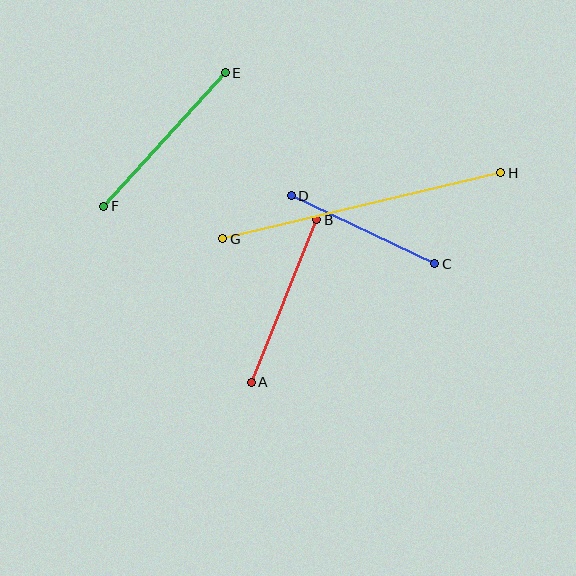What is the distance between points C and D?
The distance is approximately 159 pixels.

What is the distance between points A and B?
The distance is approximately 175 pixels.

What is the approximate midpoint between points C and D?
The midpoint is at approximately (363, 230) pixels.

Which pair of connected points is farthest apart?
Points G and H are farthest apart.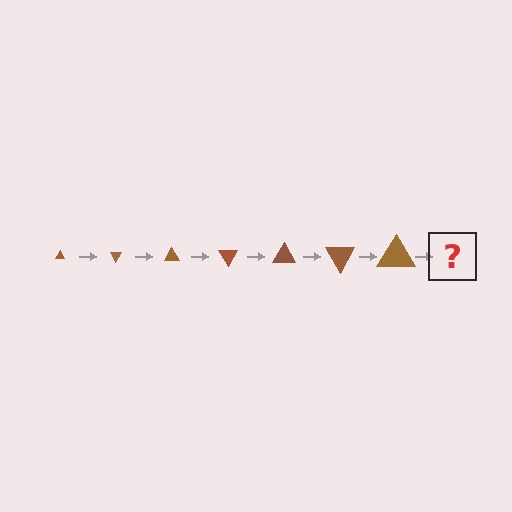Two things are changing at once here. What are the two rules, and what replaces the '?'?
The two rules are that the triangle grows larger each step and it rotates 60 degrees each step. The '?' should be a triangle, larger than the previous one and rotated 420 degrees from the start.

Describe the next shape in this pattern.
It should be a triangle, larger than the previous one and rotated 420 degrees from the start.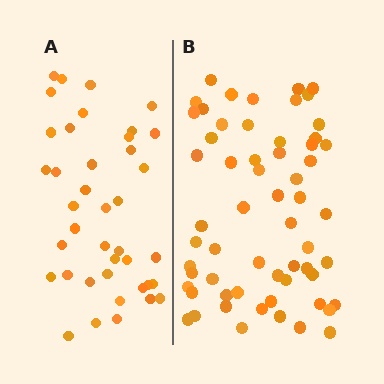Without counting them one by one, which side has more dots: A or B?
Region B (the right region) has more dots.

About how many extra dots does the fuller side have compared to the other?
Region B has approximately 20 more dots than region A.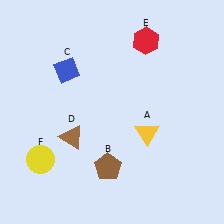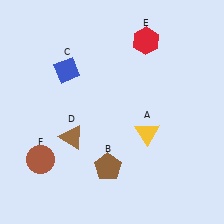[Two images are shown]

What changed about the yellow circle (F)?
In Image 1, F is yellow. In Image 2, it changed to brown.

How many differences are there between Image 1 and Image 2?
There is 1 difference between the two images.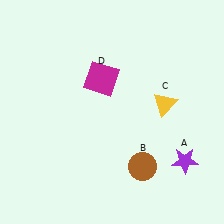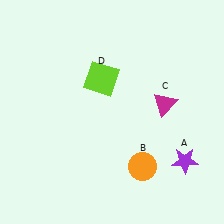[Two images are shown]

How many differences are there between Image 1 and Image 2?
There are 3 differences between the two images.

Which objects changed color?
B changed from brown to orange. C changed from yellow to magenta. D changed from magenta to lime.